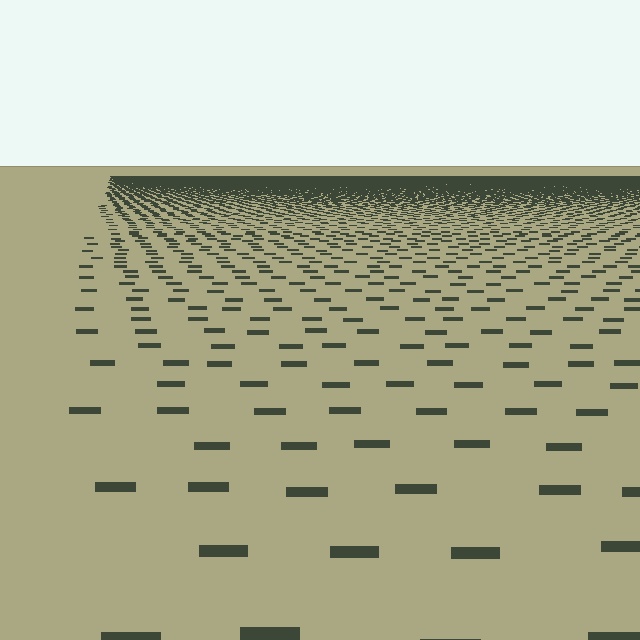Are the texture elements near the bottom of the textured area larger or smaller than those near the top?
Larger. Near the bottom, elements are closer to the viewer and appear at a bigger on-screen size.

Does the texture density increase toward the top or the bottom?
Density increases toward the top.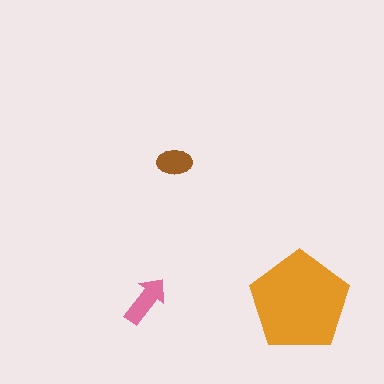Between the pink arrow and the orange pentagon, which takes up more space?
The orange pentagon.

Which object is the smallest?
The brown ellipse.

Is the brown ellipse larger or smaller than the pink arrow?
Smaller.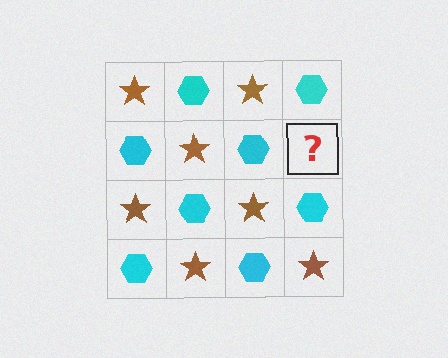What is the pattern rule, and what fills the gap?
The rule is that it alternates brown star and cyan hexagon in a checkerboard pattern. The gap should be filled with a brown star.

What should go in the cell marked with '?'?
The missing cell should contain a brown star.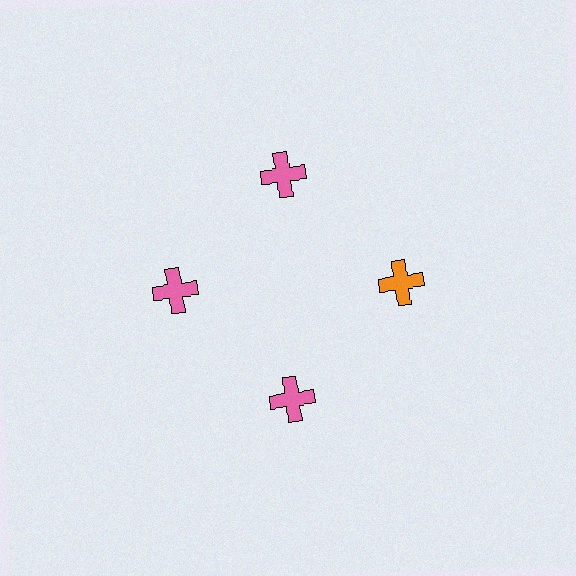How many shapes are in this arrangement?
There are 4 shapes arranged in a ring pattern.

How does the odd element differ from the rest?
It has a different color: orange instead of pink.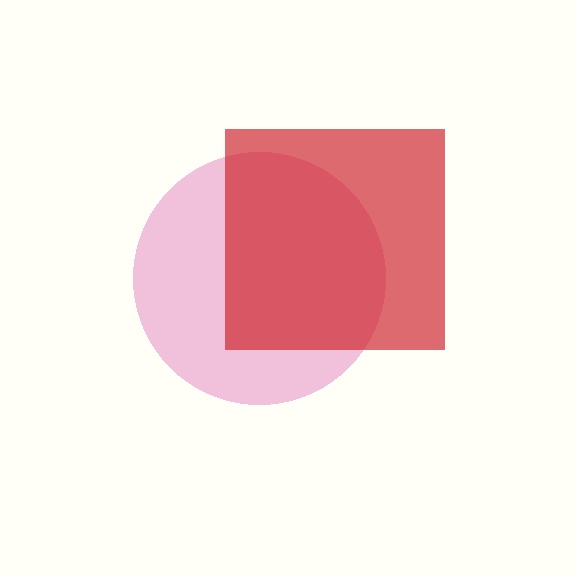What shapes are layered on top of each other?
The layered shapes are: a pink circle, a red square.